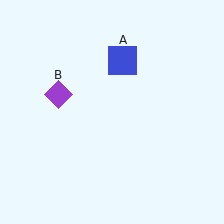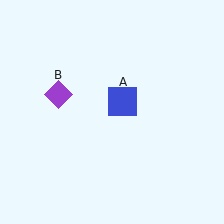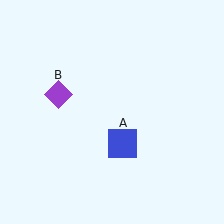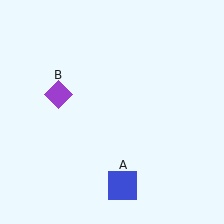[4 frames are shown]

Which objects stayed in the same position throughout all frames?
Purple diamond (object B) remained stationary.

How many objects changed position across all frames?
1 object changed position: blue square (object A).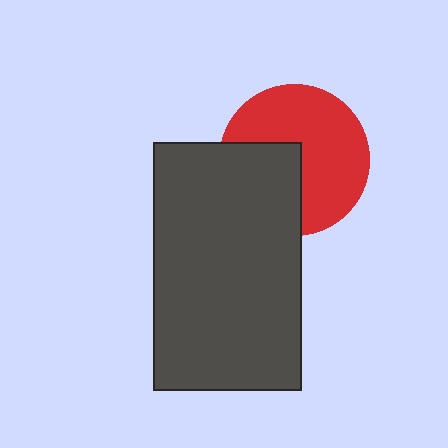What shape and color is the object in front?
The object in front is a dark gray rectangle.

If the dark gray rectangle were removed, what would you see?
You would see the complete red circle.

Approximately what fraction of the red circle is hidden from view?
Roughly 36% of the red circle is hidden behind the dark gray rectangle.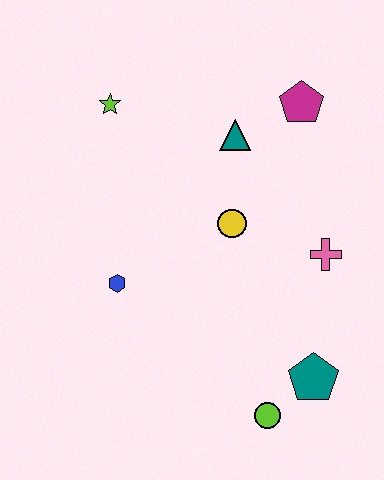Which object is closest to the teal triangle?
The magenta pentagon is closest to the teal triangle.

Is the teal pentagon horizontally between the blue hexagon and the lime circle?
No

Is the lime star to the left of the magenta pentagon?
Yes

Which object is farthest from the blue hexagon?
The magenta pentagon is farthest from the blue hexagon.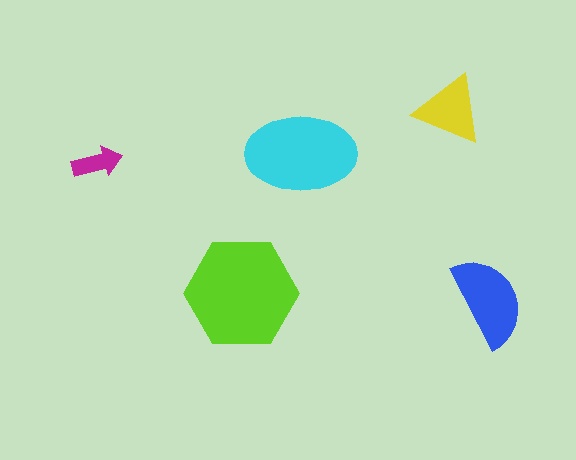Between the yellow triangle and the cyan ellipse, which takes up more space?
The cyan ellipse.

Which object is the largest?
The lime hexagon.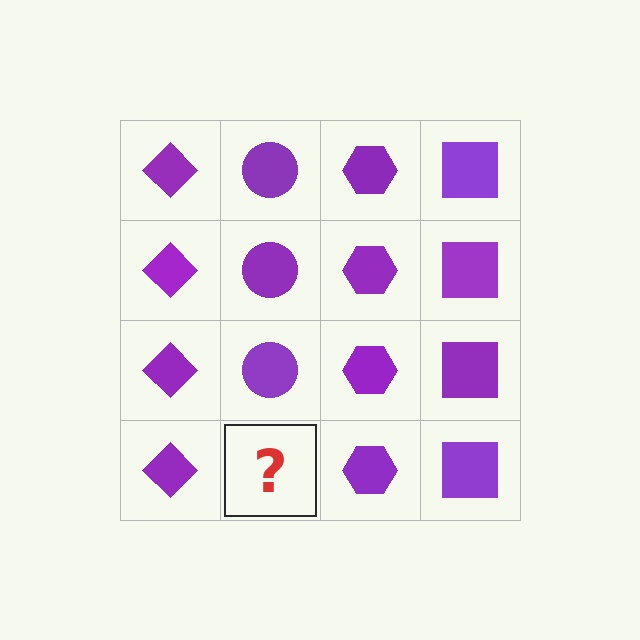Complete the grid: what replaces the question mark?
The question mark should be replaced with a purple circle.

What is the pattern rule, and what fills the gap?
The rule is that each column has a consistent shape. The gap should be filled with a purple circle.